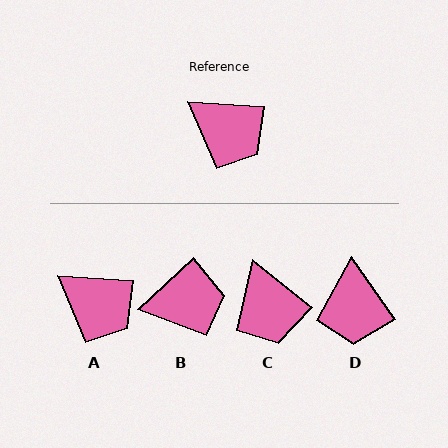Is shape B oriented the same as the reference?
No, it is off by about 47 degrees.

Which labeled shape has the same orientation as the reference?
A.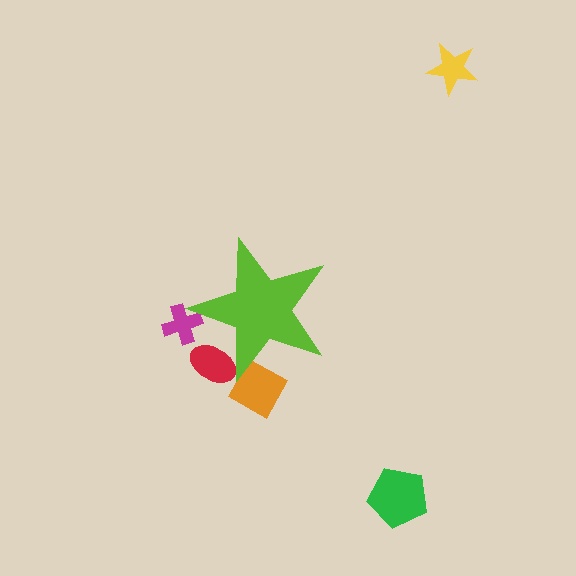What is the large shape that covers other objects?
A lime star.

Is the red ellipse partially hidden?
Yes, the red ellipse is partially hidden behind the lime star.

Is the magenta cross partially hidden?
Yes, the magenta cross is partially hidden behind the lime star.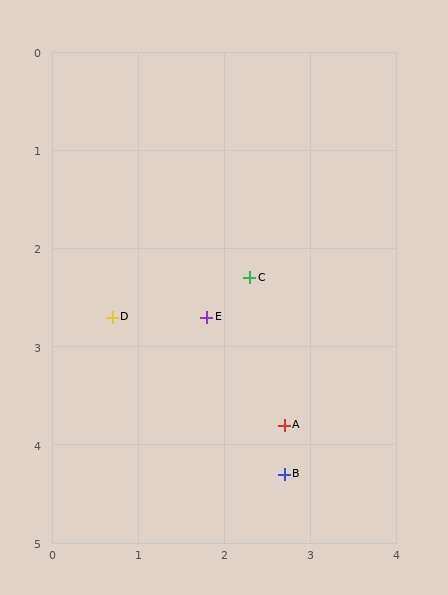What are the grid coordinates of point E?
Point E is at approximately (1.8, 2.7).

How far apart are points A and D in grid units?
Points A and D are about 2.3 grid units apart.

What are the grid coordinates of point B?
Point B is at approximately (2.7, 4.3).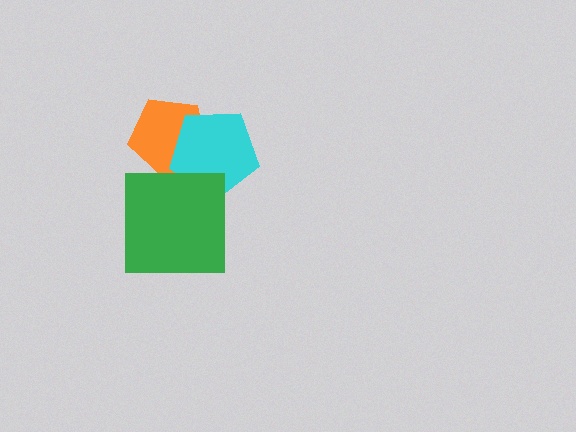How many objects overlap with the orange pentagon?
1 object overlaps with the orange pentagon.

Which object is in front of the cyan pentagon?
The green square is in front of the cyan pentagon.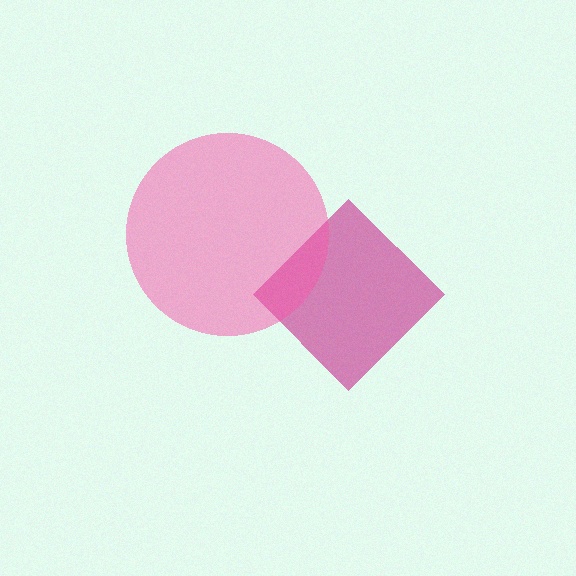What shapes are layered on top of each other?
The layered shapes are: a magenta diamond, a pink circle.